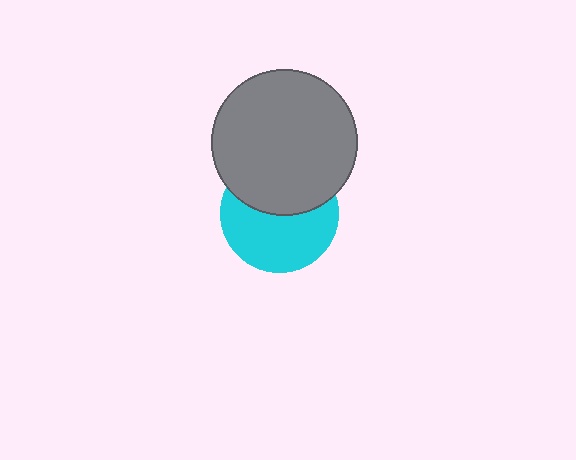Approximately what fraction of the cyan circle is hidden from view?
Roughly 43% of the cyan circle is hidden behind the gray circle.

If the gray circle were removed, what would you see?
You would see the complete cyan circle.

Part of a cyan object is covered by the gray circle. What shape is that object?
It is a circle.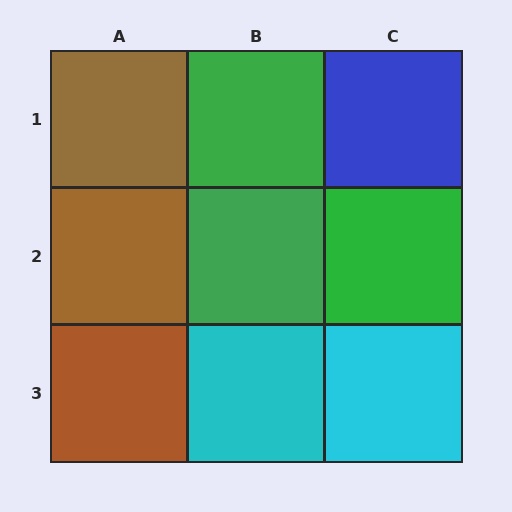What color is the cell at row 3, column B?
Cyan.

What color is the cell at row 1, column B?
Green.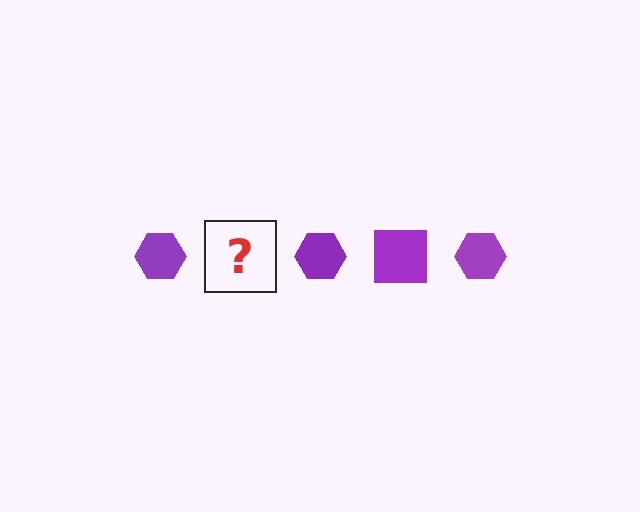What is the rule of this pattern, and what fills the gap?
The rule is that the pattern cycles through hexagon, square shapes in purple. The gap should be filled with a purple square.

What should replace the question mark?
The question mark should be replaced with a purple square.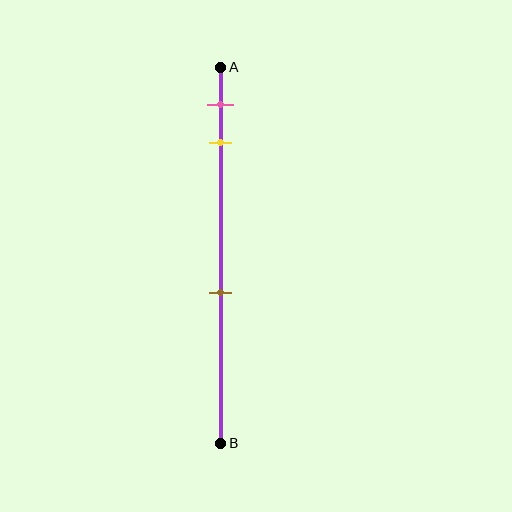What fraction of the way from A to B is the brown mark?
The brown mark is approximately 60% (0.6) of the way from A to B.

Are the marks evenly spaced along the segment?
No, the marks are not evenly spaced.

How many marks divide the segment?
There are 3 marks dividing the segment.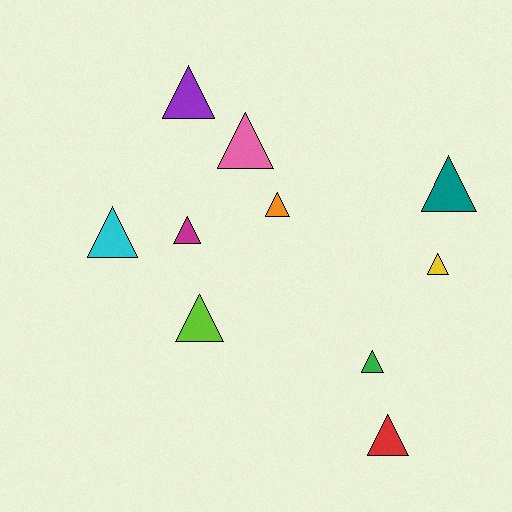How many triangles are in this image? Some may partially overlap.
There are 10 triangles.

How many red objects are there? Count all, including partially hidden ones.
There is 1 red object.